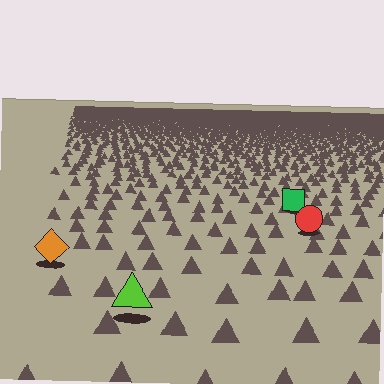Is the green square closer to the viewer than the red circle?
No. The red circle is closer — you can tell from the texture gradient: the ground texture is coarser near it.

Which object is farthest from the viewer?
The green square is farthest from the viewer. It appears smaller and the ground texture around it is denser.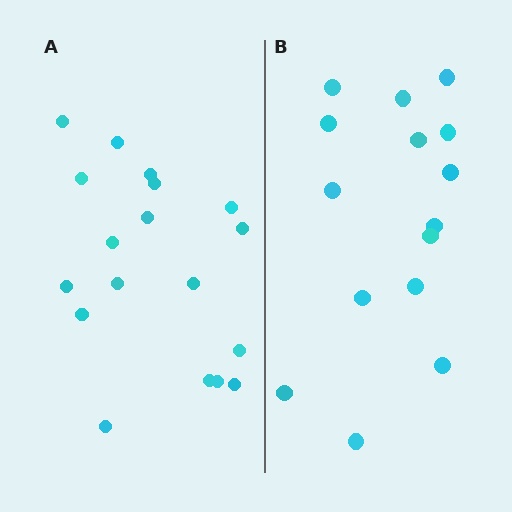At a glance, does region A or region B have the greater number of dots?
Region A (the left region) has more dots.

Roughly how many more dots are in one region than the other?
Region A has just a few more — roughly 2 or 3 more dots than region B.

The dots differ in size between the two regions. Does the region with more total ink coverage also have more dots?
No. Region B has more total ink coverage because its dots are larger, but region A actually contains more individual dots. Total area can be misleading — the number of items is what matters here.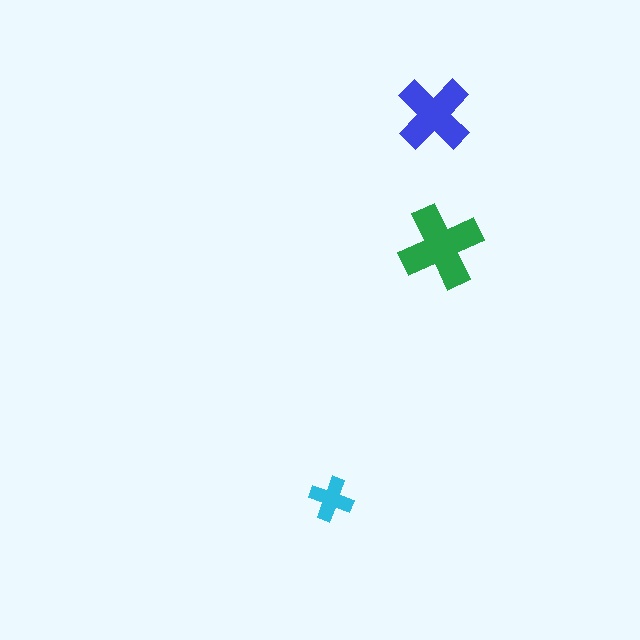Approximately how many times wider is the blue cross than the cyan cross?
About 1.5 times wider.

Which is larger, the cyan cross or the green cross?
The green one.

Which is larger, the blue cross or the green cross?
The green one.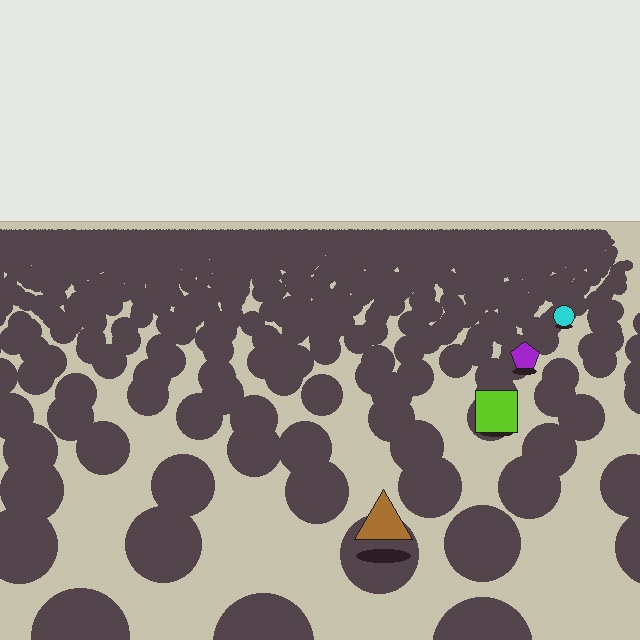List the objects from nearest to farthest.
From nearest to farthest: the brown triangle, the lime square, the purple pentagon, the cyan circle.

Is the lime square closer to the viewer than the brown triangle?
No. The brown triangle is closer — you can tell from the texture gradient: the ground texture is coarser near it.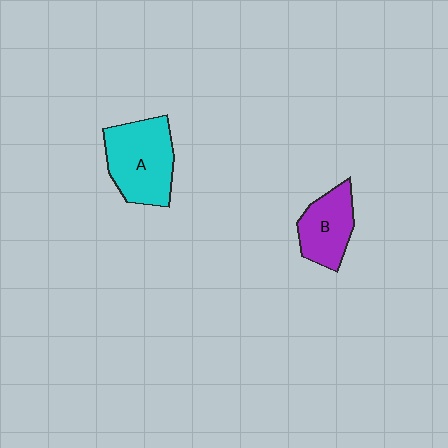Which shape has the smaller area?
Shape B (purple).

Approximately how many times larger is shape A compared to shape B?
Approximately 1.5 times.